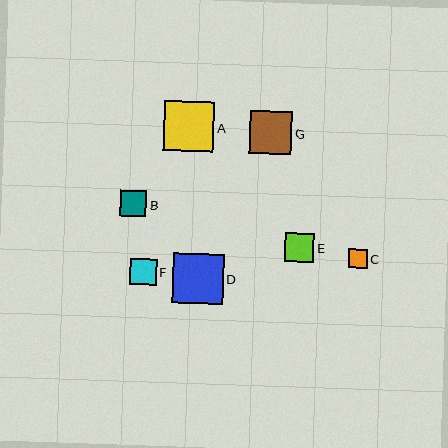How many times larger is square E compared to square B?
Square E is approximately 1.1 times the size of square B.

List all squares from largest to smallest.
From largest to smallest: D, A, G, E, F, B, C.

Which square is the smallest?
Square C is the smallest with a size of approximately 19 pixels.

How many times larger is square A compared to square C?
Square A is approximately 2.6 times the size of square C.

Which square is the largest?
Square D is the largest with a size of approximately 50 pixels.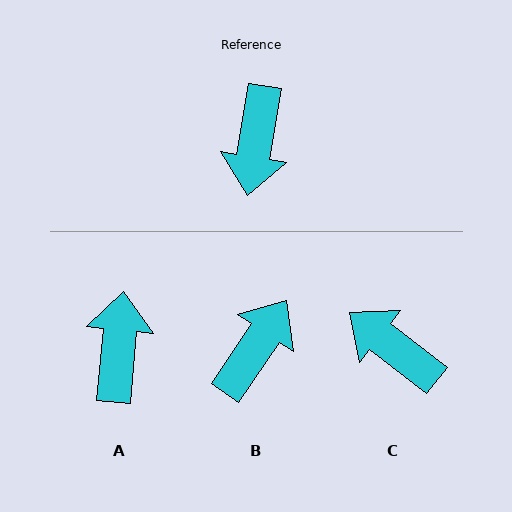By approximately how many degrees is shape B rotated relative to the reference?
Approximately 155 degrees counter-clockwise.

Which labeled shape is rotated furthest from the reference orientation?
A, about 176 degrees away.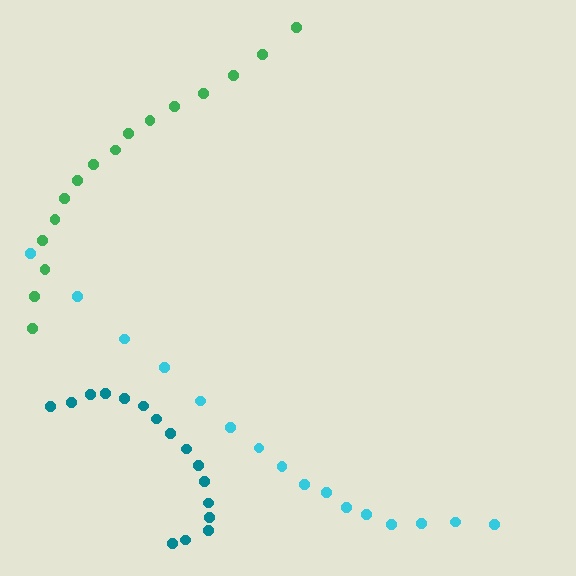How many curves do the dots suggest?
There are 3 distinct paths.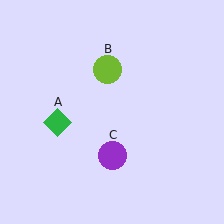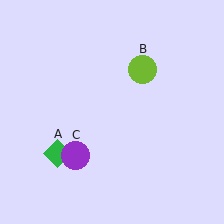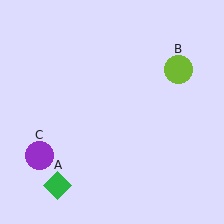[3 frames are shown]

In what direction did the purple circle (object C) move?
The purple circle (object C) moved left.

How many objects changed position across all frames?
3 objects changed position: green diamond (object A), lime circle (object B), purple circle (object C).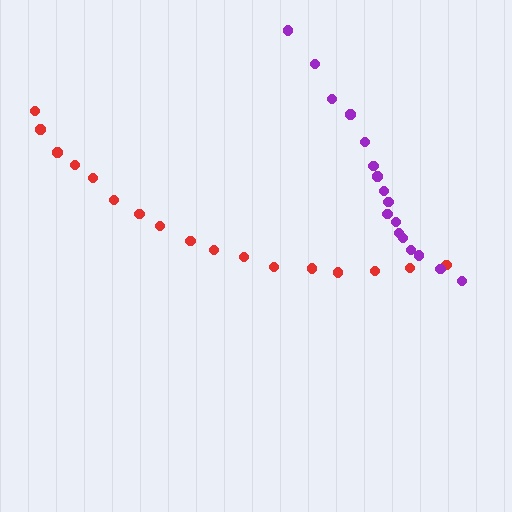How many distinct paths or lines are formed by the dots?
There are 2 distinct paths.